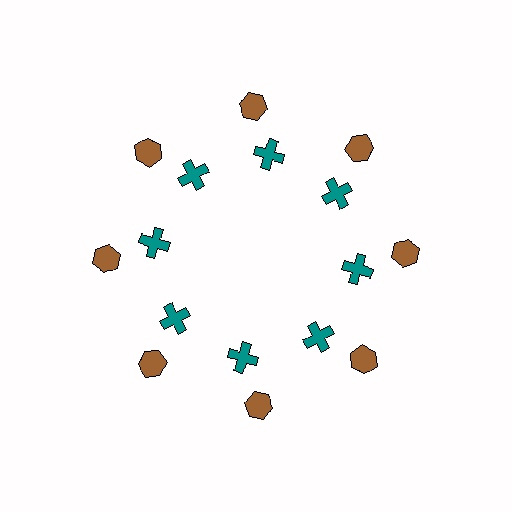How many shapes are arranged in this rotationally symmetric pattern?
There are 16 shapes, arranged in 8 groups of 2.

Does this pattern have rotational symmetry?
Yes, this pattern has 8-fold rotational symmetry. It looks the same after rotating 45 degrees around the center.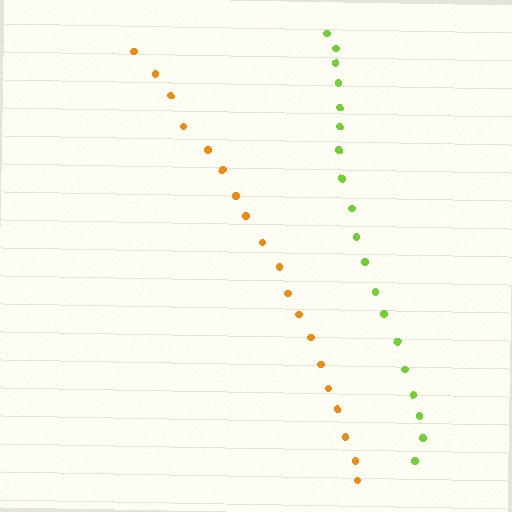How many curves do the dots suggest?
There are 2 distinct paths.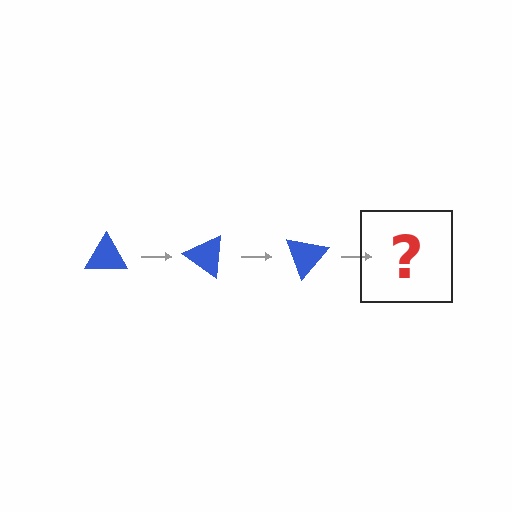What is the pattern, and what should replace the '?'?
The pattern is that the triangle rotates 35 degrees each step. The '?' should be a blue triangle rotated 105 degrees.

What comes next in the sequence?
The next element should be a blue triangle rotated 105 degrees.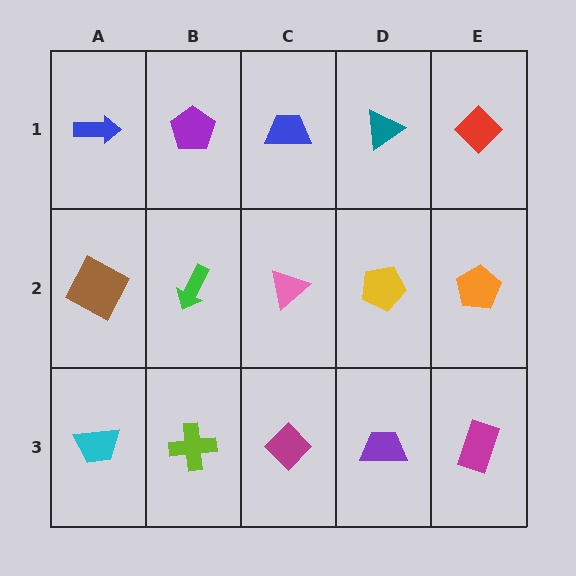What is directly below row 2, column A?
A cyan trapezoid.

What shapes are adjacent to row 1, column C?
A pink triangle (row 2, column C), a purple pentagon (row 1, column B), a teal triangle (row 1, column D).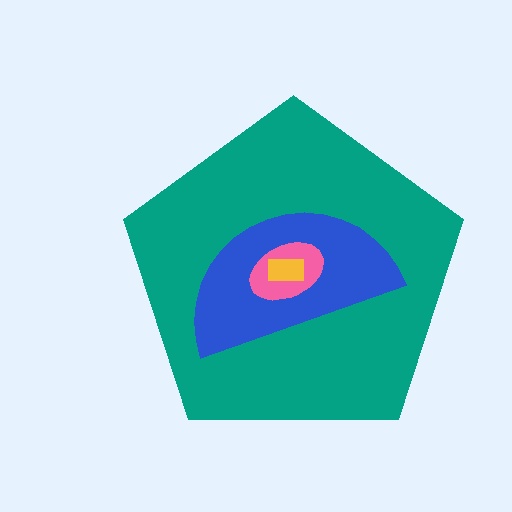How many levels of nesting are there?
4.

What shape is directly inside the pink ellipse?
The yellow rectangle.